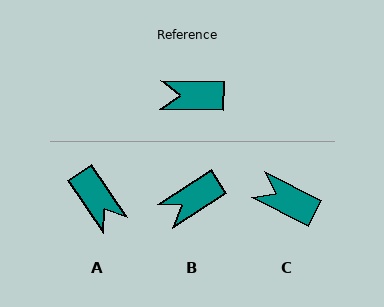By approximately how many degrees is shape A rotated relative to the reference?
Approximately 126 degrees counter-clockwise.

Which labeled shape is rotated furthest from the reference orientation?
A, about 126 degrees away.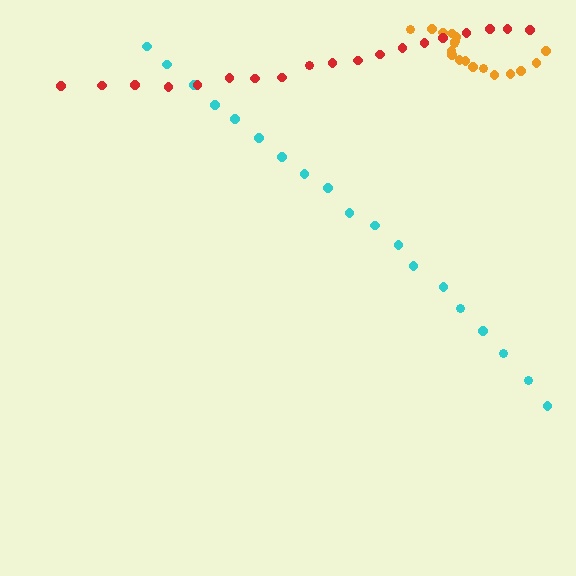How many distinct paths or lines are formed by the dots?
There are 3 distinct paths.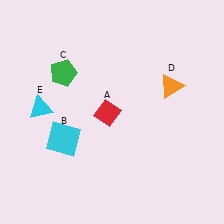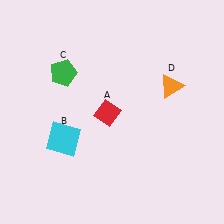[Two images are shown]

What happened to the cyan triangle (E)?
The cyan triangle (E) was removed in Image 2. It was in the top-left area of Image 1.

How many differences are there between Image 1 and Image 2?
There is 1 difference between the two images.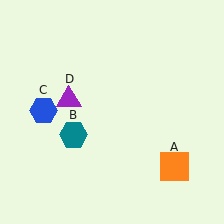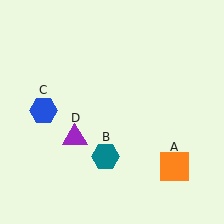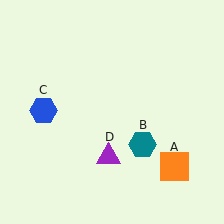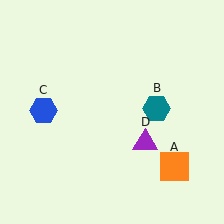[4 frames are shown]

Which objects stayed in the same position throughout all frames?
Orange square (object A) and blue hexagon (object C) remained stationary.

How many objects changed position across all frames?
2 objects changed position: teal hexagon (object B), purple triangle (object D).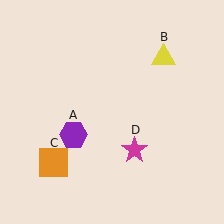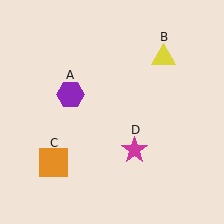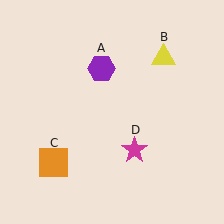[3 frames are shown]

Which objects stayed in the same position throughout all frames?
Yellow triangle (object B) and orange square (object C) and magenta star (object D) remained stationary.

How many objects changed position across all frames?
1 object changed position: purple hexagon (object A).